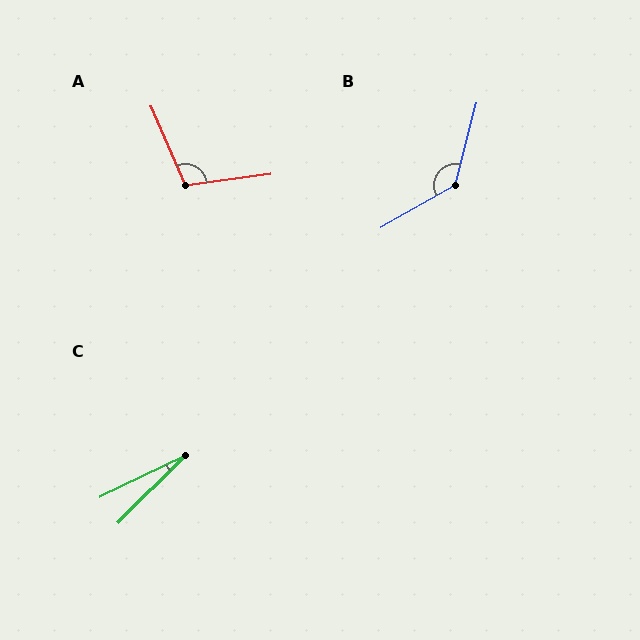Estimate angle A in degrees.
Approximately 106 degrees.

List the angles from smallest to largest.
C (19°), A (106°), B (134°).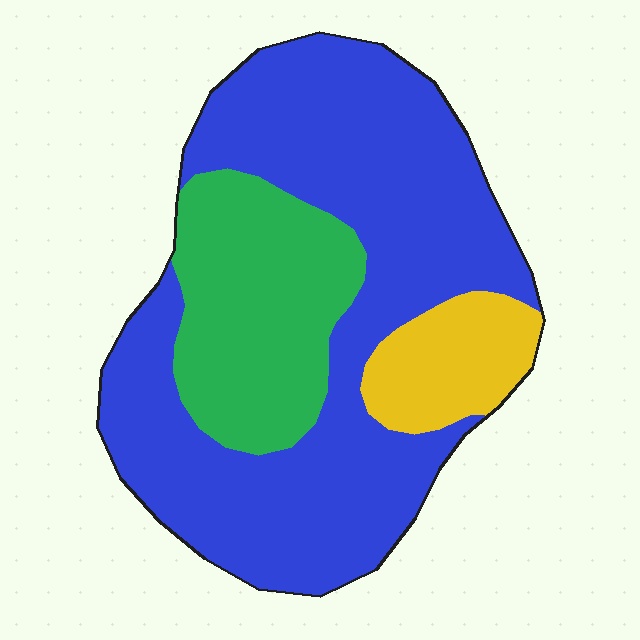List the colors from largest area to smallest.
From largest to smallest: blue, green, yellow.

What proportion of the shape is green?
Green covers around 25% of the shape.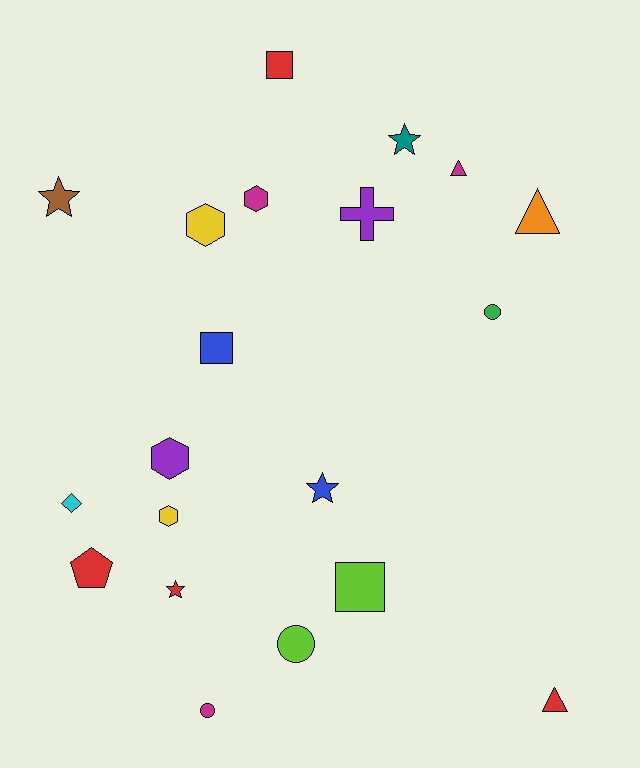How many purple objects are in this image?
There are 2 purple objects.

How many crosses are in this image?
There is 1 cross.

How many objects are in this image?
There are 20 objects.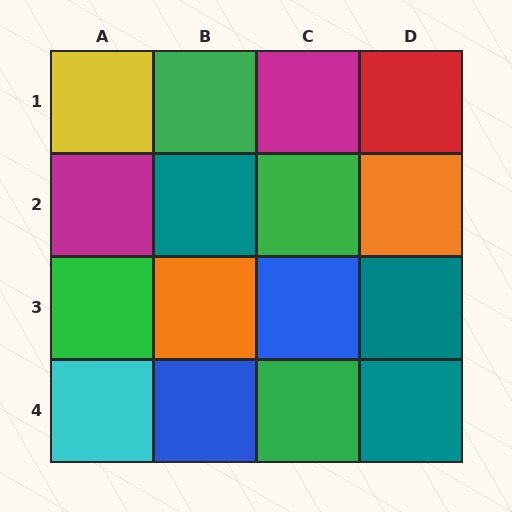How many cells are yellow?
1 cell is yellow.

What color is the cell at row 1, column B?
Green.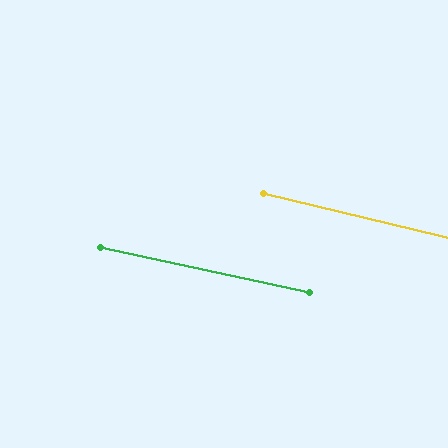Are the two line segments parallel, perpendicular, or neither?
Parallel — their directions differ by only 1.4°.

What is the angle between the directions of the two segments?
Approximately 1 degree.